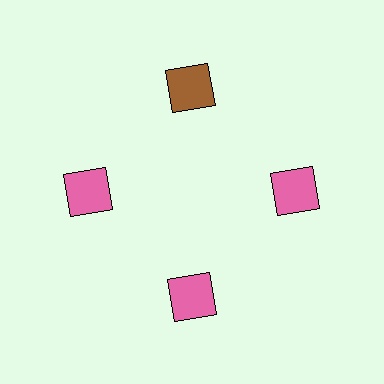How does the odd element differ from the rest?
It has a different color: brown instead of pink.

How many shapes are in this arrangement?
There are 4 shapes arranged in a ring pattern.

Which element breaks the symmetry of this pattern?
The brown square at roughly the 12 o'clock position breaks the symmetry. All other shapes are pink squares.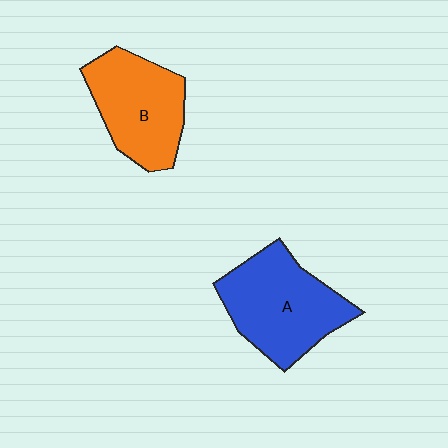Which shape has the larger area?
Shape A (blue).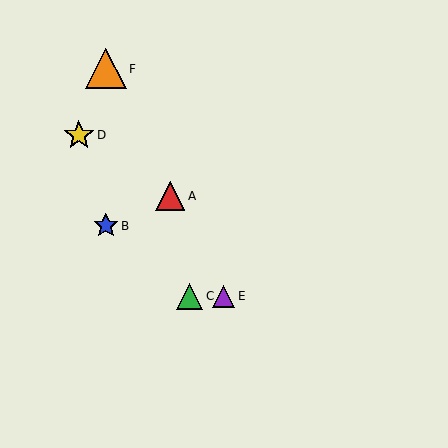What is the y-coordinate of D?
Object D is at y≈135.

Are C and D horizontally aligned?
No, C is at y≈296 and D is at y≈135.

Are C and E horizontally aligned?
Yes, both are at y≈296.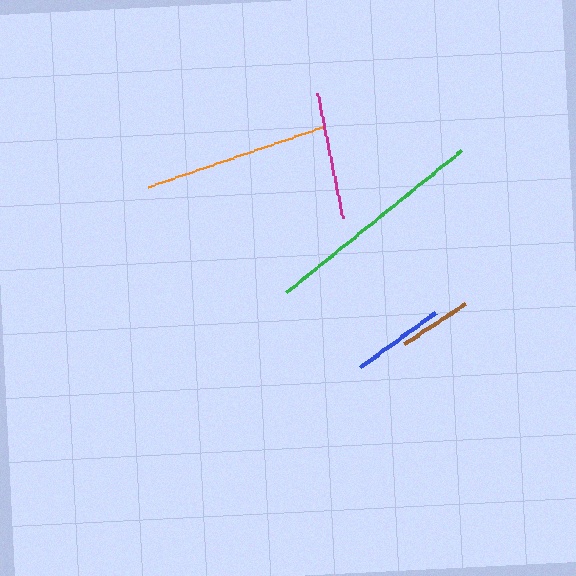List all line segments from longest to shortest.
From longest to shortest: green, orange, magenta, blue, brown.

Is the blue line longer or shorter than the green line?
The green line is longer than the blue line.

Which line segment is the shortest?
The brown line is the shortest at approximately 73 pixels.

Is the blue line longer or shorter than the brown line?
The blue line is longer than the brown line.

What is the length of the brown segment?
The brown segment is approximately 73 pixels long.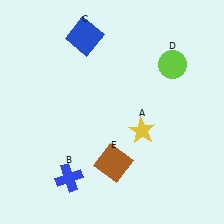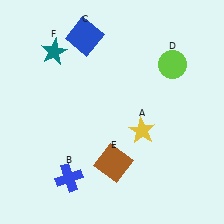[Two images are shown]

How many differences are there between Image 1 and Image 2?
There is 1 difference between the two images.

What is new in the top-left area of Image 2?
A teal star (F) was added in the top-left area of Image 2.